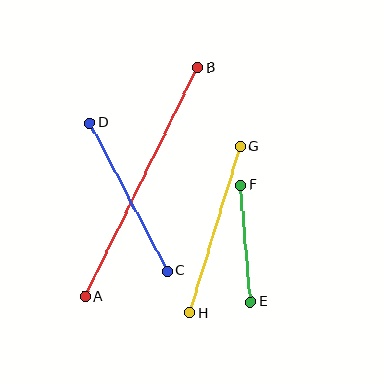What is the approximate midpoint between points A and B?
The midpoint is at approximately (141, 182) pixels.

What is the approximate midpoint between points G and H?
The midpoint is at approximately (215, 230) pixels.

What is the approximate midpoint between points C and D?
The midpoint is at approximately (129, 197) pixels.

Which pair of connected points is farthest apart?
Points A and B are farthest apart.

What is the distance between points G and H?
The distance is approximately 174 pixels.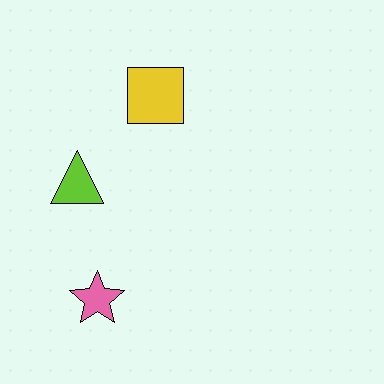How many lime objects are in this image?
There is 1 lime object.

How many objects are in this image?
There are 3 objects.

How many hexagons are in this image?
There are no hexagons.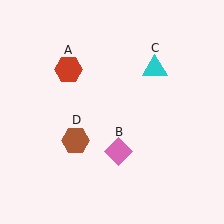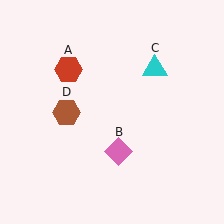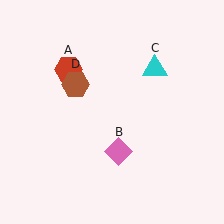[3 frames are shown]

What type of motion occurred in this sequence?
The brown hexagon (object D) rotated clockwise around the center of the scene.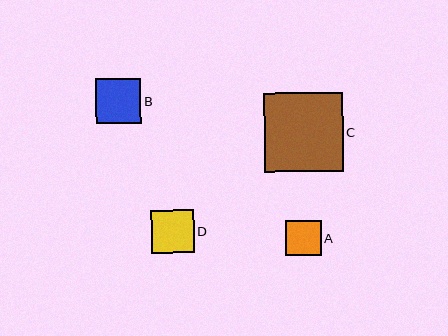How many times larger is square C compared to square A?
Square C is approximately 2.2 times the size of square A.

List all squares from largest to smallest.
From largest to smallest: C, B, D, A.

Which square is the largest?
Square C is the largest with a size of approximately 79 pixels.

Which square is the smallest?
Square A is the smallest with a size of approximately 36 pixels.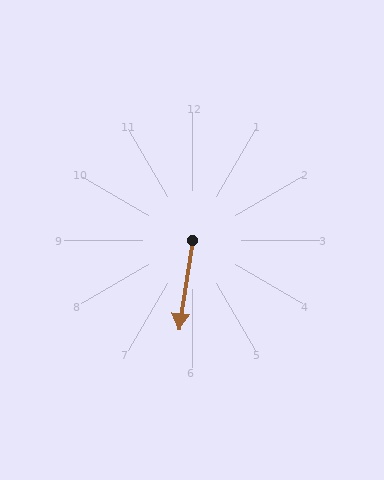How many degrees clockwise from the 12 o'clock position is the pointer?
Approximately 189 degrees.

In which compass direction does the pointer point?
South.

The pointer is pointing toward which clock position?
Roughly 6 o'clock.